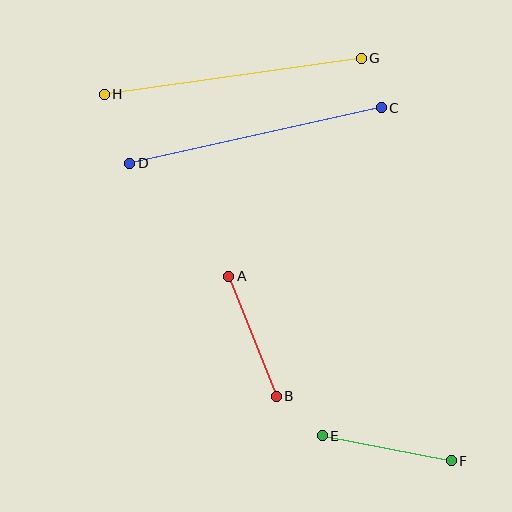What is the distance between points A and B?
The distance is approximately 129 pixels.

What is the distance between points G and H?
The distance is approximately 259 pixels.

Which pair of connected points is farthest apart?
Points G and H are farthest apart.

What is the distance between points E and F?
The distance is approximately 131 pixels.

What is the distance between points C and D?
The distance is approximately 257 pixels.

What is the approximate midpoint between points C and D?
The midpoint is at approximately (255, 135) pixels.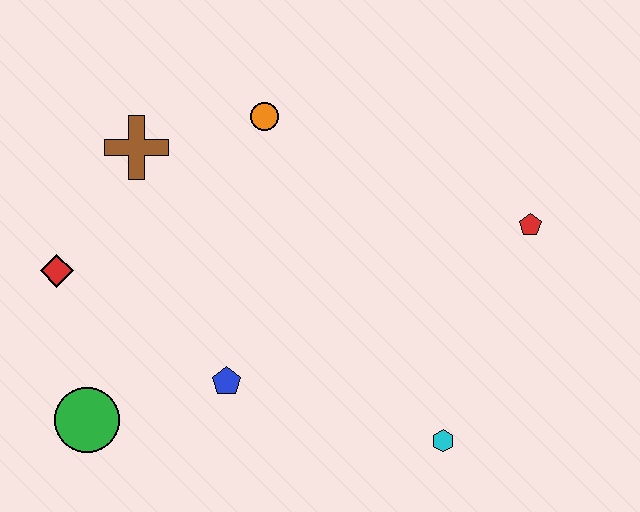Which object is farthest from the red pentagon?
The green circle is farthest from the red pentagon.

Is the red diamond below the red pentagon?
Yes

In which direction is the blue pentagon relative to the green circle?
The blue pentagon is to the right of the green circle.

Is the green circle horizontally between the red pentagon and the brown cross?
No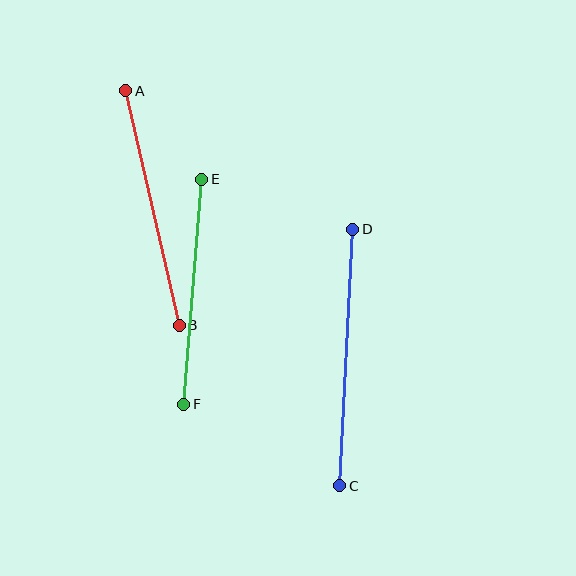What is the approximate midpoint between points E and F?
The midpoint is at approximately (193, 292) pixels.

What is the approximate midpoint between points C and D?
The midpoint is at approximately (346, 358) pixels.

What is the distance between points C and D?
The distance is approximately 257 pixels.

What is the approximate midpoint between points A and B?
The midpoint is at approximately (152, 208) pixels.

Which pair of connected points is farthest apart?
Points C and D are farthest apart.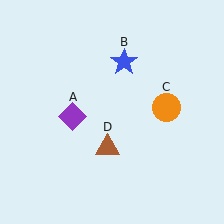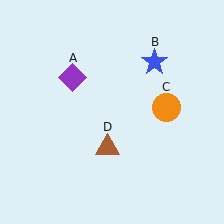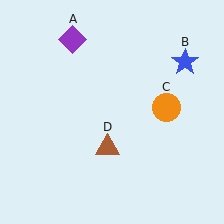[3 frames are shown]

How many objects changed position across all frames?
2 objects changed position: purple diamond (object A), blue star (object B).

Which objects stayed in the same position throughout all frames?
Orange circle (object C) and brown triangle (object D) remained stationary.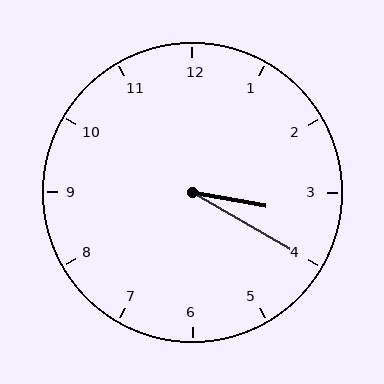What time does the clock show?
3:20.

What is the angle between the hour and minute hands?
Approximately 20 degrees.